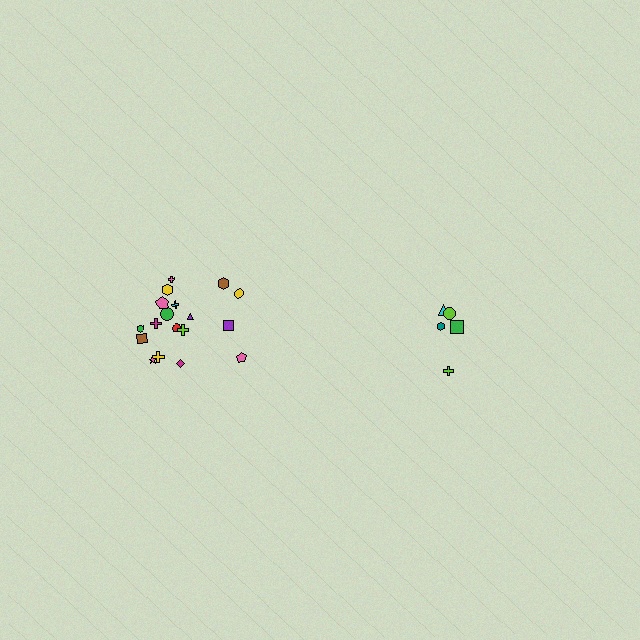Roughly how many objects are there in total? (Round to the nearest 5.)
Roughly 25 objects in total.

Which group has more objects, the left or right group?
The left group.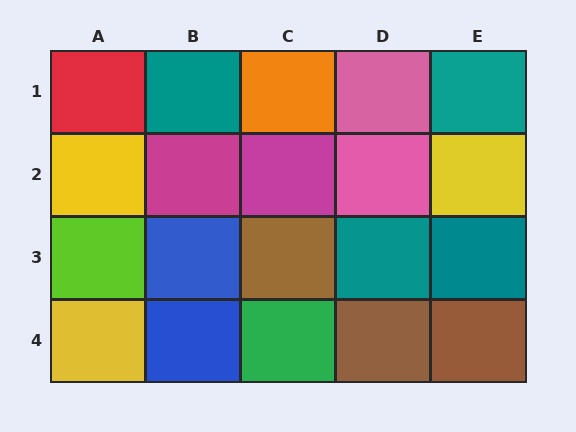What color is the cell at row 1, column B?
Teal.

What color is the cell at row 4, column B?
Blue.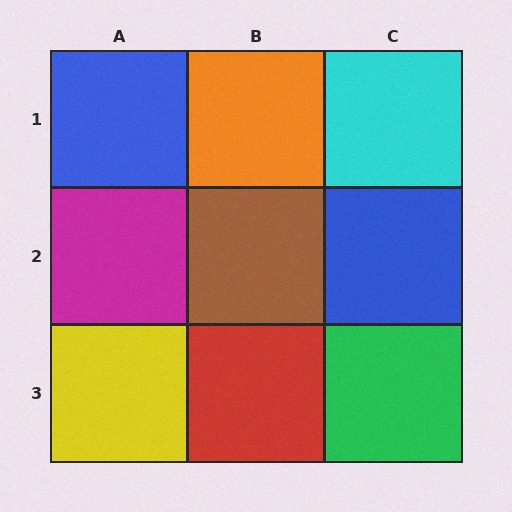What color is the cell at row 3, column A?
Yellow.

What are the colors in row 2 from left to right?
Magenta, brown, blue.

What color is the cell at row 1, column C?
Cyan.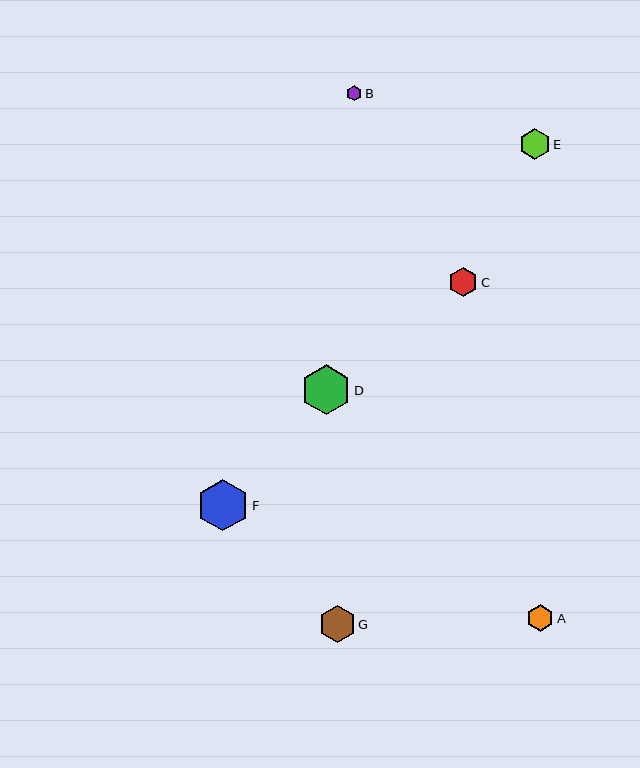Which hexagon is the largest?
Hexagon F is the largest with a size of approximately 51 pixels.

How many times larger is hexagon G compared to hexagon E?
Hexagon G is approximately 1.2 times the size of hexagon E.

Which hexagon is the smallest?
Hexagon B is the smallest with a size of approximately 15 pixels.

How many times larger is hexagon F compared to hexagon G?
Hexagon F is approximately 1.4 times the size of hexagon G.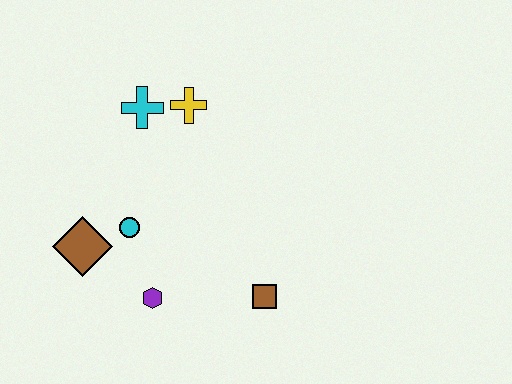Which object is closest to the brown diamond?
The cyan circle is closest to the brown diamond.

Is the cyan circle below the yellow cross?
Yes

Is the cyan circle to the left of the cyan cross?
Yes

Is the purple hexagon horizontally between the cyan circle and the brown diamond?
No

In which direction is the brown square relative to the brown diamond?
The brown square is to the right of the brown diamond.